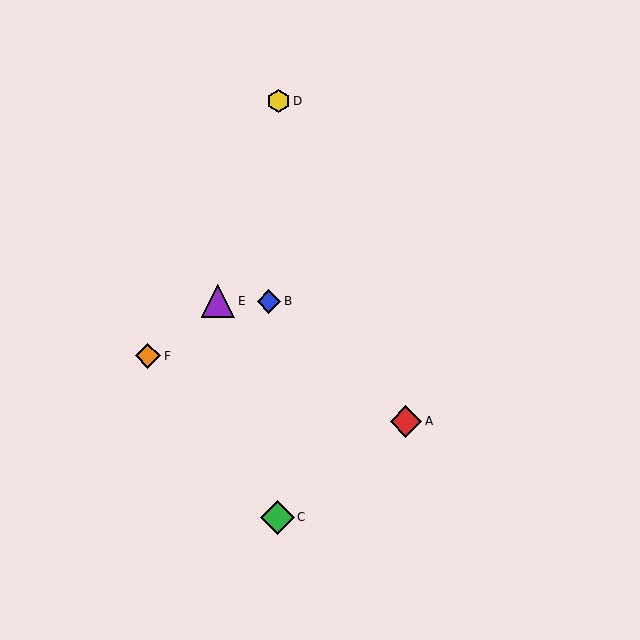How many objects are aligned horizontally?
2 objects (B, E) are aligned horizontally.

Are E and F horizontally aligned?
No, E is at y≈301 and F is at y≈356.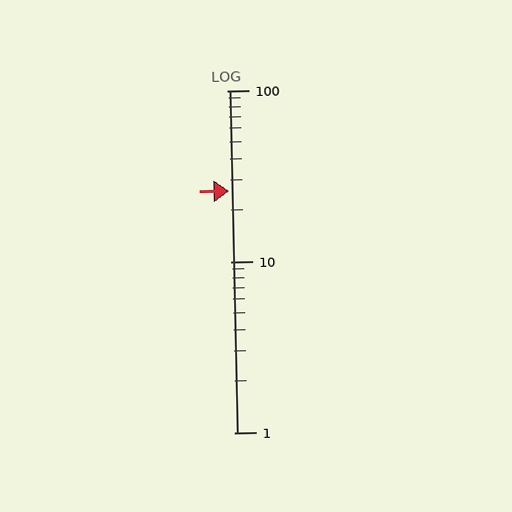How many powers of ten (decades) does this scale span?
The scale spans 2 decades, from 1 to 100.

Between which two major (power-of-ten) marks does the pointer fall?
The pointer is between 10 and 100.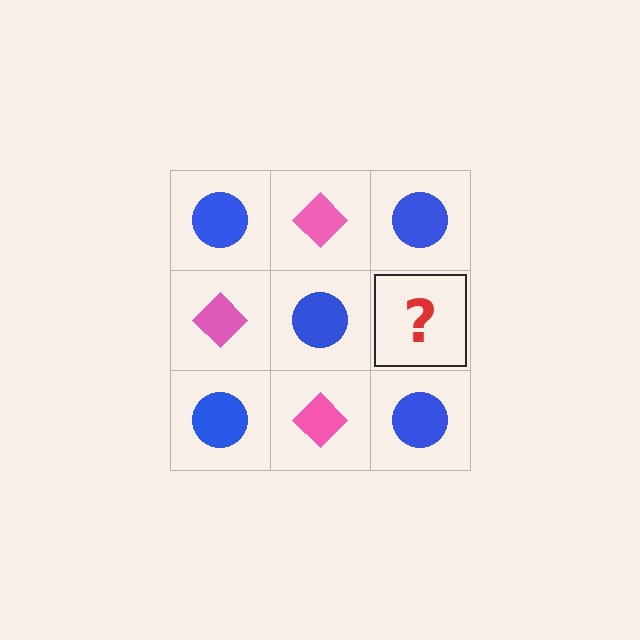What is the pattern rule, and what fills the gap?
The rule is that it alternates blue circle and pink diamond in a checkerboard pattern. The gap should be filled with a pink diamond.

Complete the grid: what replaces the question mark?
The question mark should be replaced with a pink diamond.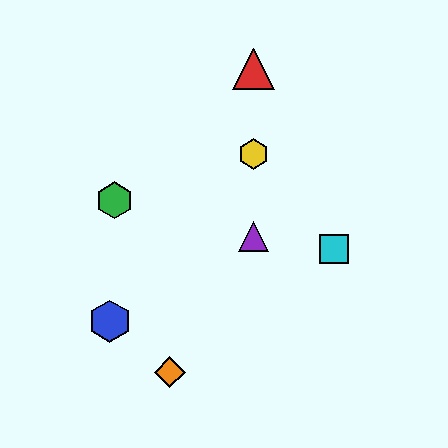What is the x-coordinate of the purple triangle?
The purple triangle is at x≈254.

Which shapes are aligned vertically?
The red triangle, the yellow hexagon, the purple triangle are aligned vertically.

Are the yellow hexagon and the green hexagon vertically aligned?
No, the yellow hexagon is at x≈254 and the green hexagon is at x≈115.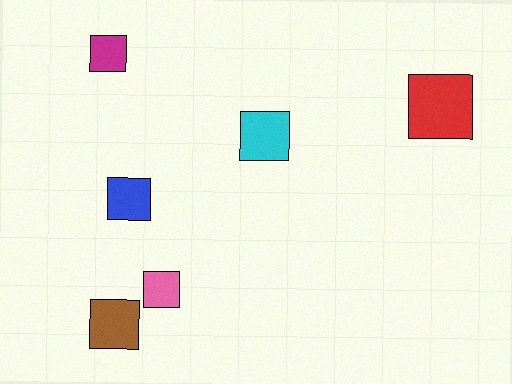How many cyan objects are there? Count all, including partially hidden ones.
There is 1 cyan object.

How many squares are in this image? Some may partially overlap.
There are 6 squares.